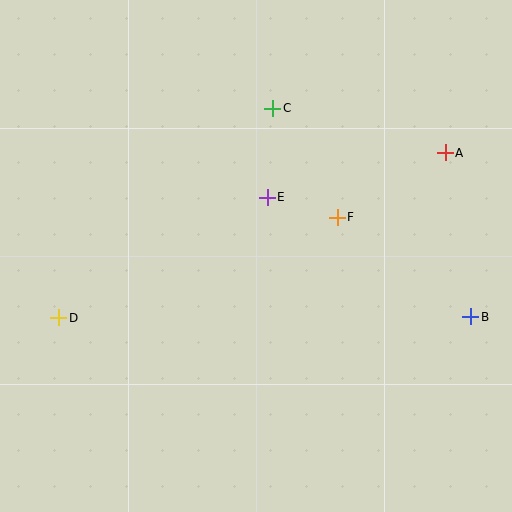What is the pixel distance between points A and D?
The distance between A and D is 421 pixels.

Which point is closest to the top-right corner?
Point A is closest to the top-right corner.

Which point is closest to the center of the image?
Point E at (267, 197) is closest to the center.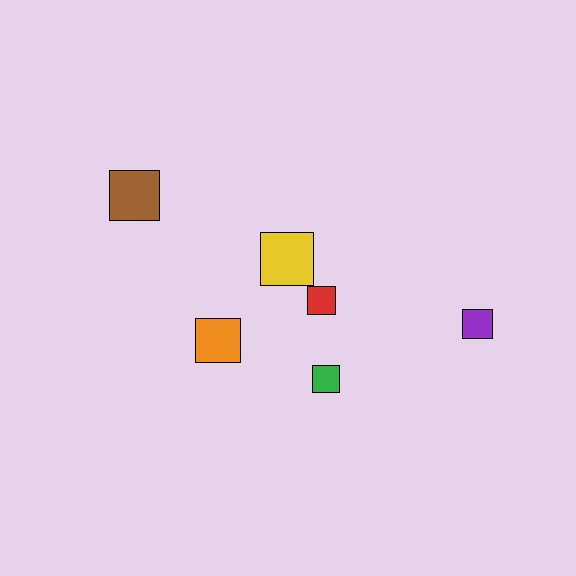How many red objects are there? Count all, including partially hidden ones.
There is 1 red object.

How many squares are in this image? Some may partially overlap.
There are 6 squares.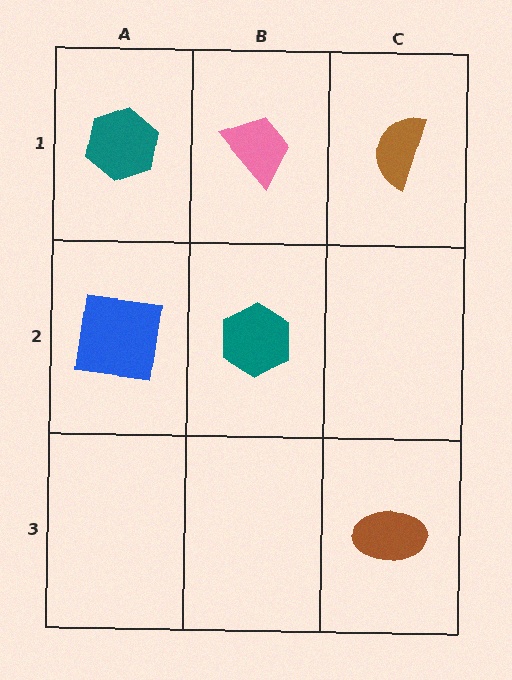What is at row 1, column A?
A teal hexagon.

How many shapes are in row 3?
1 shape.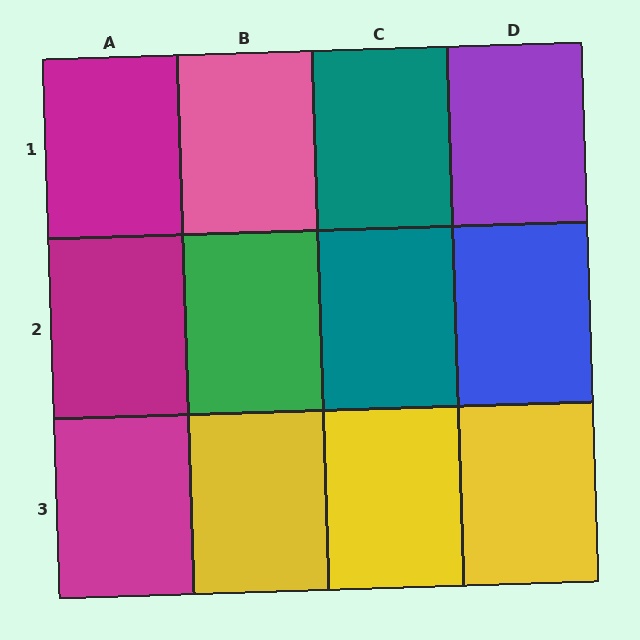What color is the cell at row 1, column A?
Magenta.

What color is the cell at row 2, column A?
Magenta.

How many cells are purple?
1 cell is purple.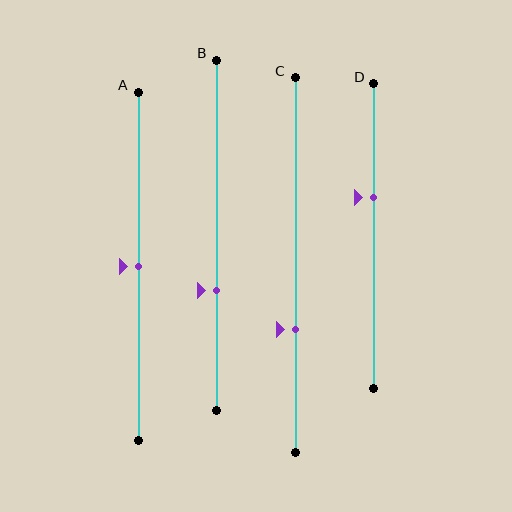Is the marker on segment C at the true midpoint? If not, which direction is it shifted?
No, the marker on segment C is shifted downward by about 17% of the segment length.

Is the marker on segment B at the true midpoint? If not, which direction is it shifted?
No, the marker on segment B is shifted downward by about 16% of the segment length.